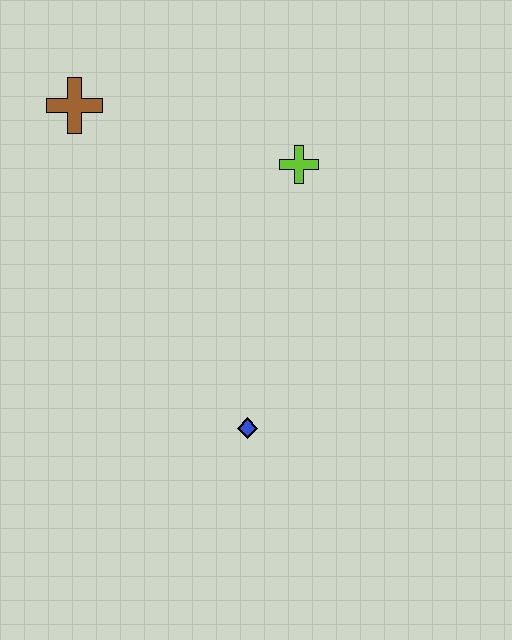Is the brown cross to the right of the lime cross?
No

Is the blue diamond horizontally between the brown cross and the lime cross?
Yes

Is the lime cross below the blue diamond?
No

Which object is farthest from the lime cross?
The blue diamond is farthest from the lime cross.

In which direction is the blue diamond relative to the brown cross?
The blue diamond is below the brown cross.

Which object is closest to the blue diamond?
The lime cross is closest to the blue diamond.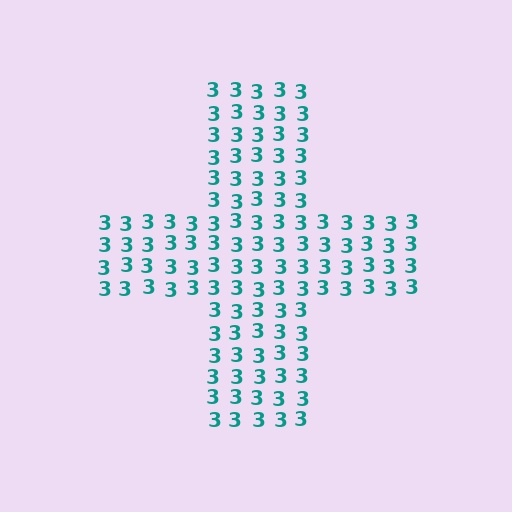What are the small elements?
The small elements are digit 3's.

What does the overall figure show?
The overall figure shows a cross.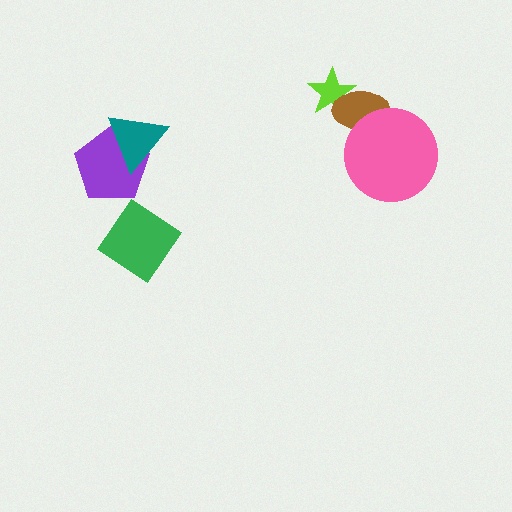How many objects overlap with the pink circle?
1 object overlaps with the pink circle.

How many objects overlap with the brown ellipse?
2 objects overlap with the brown ellipse.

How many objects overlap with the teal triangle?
1 object overlaps with the teal triangle.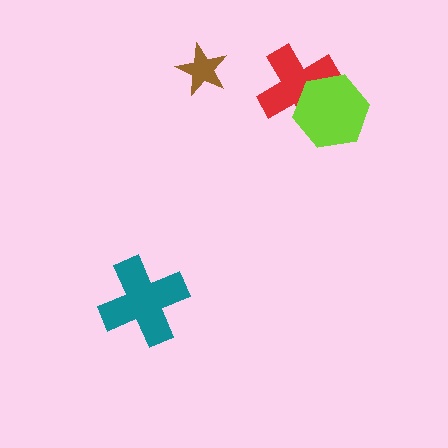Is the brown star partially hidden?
No, no other shape covers it.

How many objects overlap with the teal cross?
0 objects overlap with the teal cross.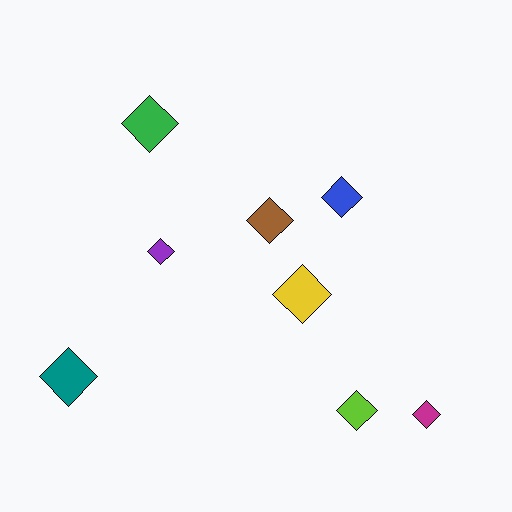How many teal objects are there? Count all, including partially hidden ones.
There is 1 teal object.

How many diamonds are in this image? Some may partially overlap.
There are 8 diamonds.